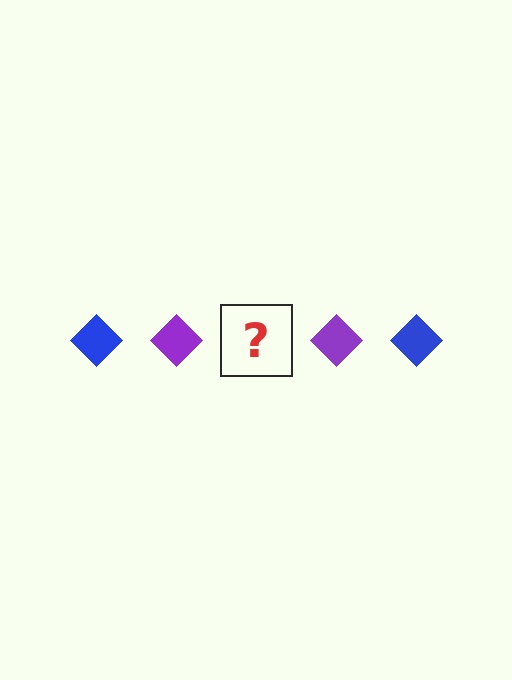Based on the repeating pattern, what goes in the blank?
The blank should be a blue diamond.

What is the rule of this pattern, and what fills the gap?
The rule is that the pattern cycles through blue, purple diamonds. The gap should be filled with a blue diamond.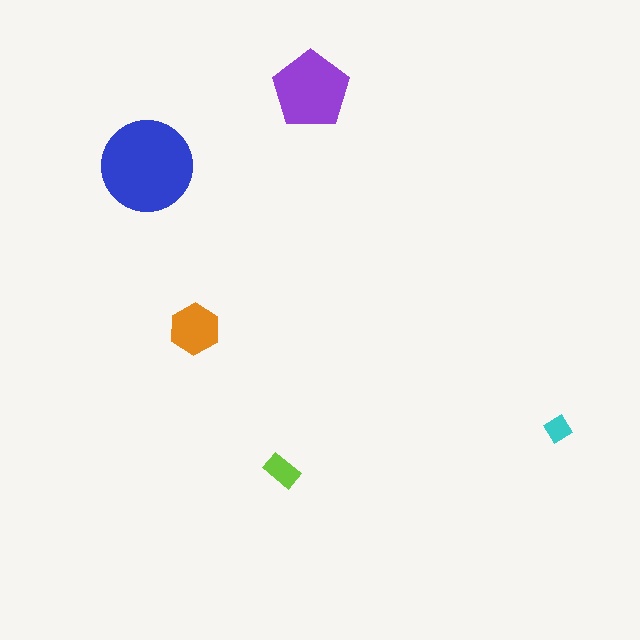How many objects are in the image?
There are 5 objects in the image.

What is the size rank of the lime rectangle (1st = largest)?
4th.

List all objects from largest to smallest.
The blue circle, the purple pentagon, the orange hexagon, the lime rectangle, the cyan diamond.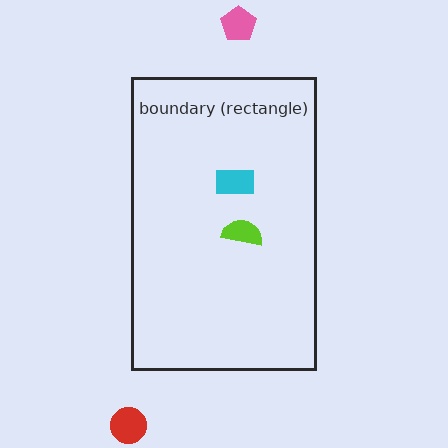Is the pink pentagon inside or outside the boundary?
Outside.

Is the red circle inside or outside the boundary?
Outside.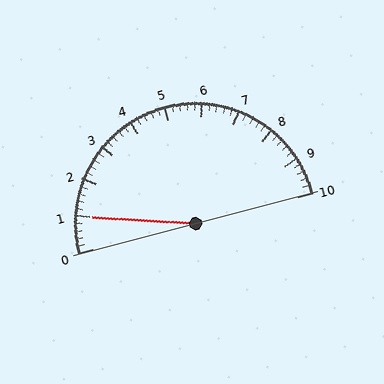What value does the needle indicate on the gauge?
The needle indicates approximately 1.0.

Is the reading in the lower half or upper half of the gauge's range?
The reading is in the lower half of the range (0 to 10).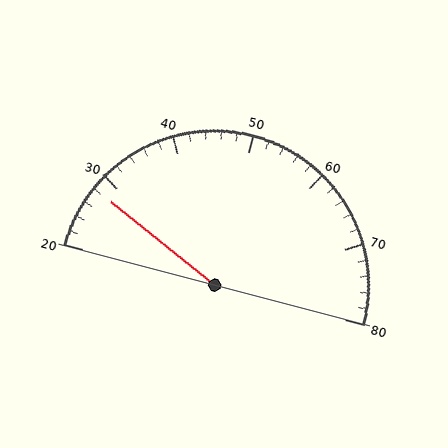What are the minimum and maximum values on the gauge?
The gauge ranges from 20 to 80.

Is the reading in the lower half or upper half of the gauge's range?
The reading is in the lower half of the range (20 to 80).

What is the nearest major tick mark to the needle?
The nearest major tick mark is 30.